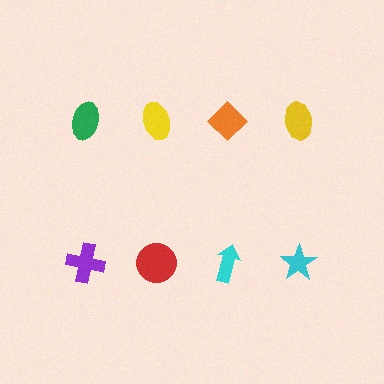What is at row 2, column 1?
A purple cross.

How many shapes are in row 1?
4 shapes.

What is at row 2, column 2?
A red circle.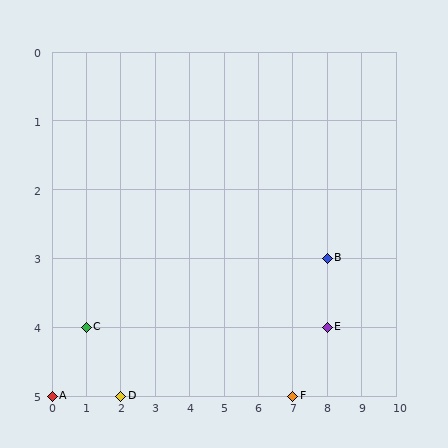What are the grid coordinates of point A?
Point A is at grid coordinates (0, 5).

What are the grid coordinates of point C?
Point C is at grid coordinates (1, 4).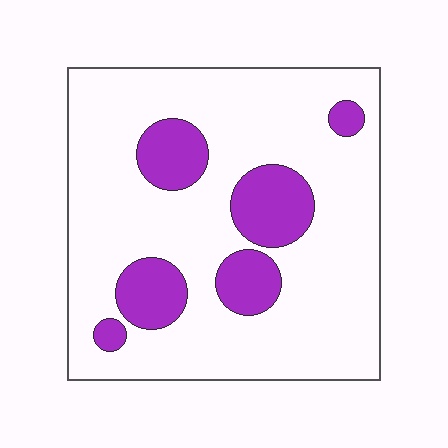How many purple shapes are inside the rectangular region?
6.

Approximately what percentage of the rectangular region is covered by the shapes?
Approximately 20%.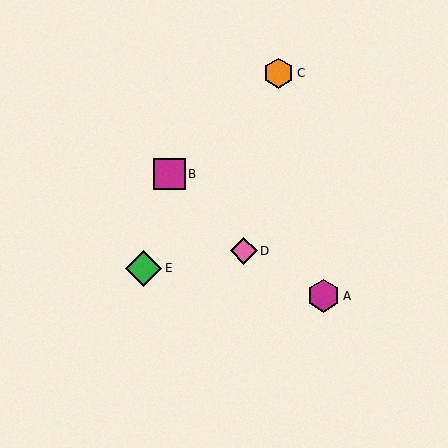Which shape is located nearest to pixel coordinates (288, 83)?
The orange hexagon (labeled C) at (279, 73) is nearest to that location.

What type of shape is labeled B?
Shape B is a magenta square.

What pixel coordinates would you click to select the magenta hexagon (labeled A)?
Click at (324, 296) to select the magenta hexagon A.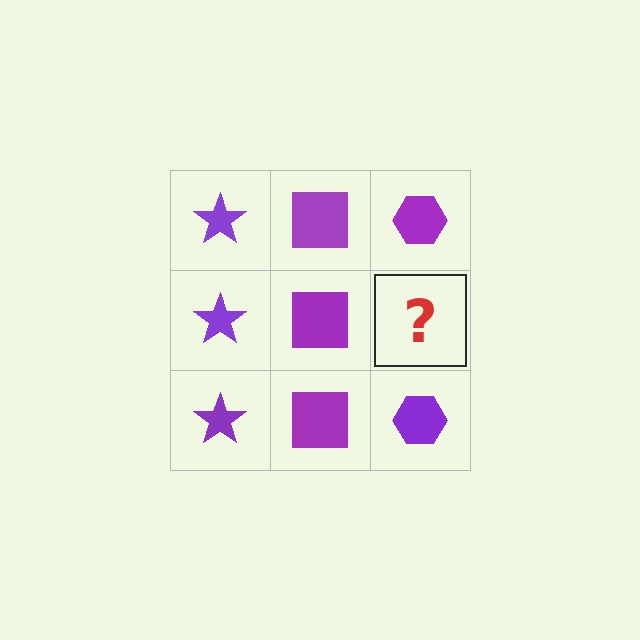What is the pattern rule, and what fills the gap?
The rule is that each column has a consistent shape. The gap should be filled with a purple hexagon.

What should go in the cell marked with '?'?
The missing cell should contain a purple hexagon.